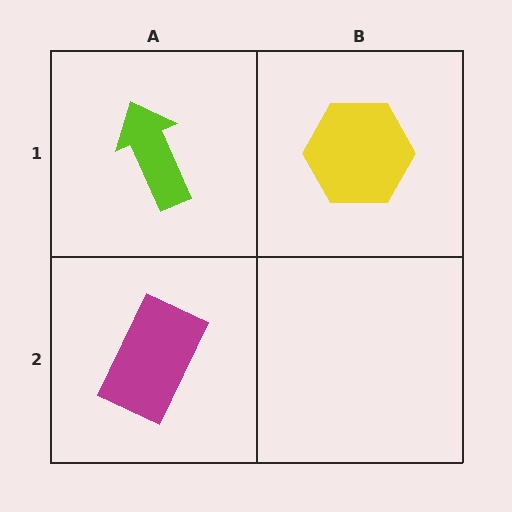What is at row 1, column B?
A yellow hexagon.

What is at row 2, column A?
A magenta rectangle.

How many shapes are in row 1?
2 shapes.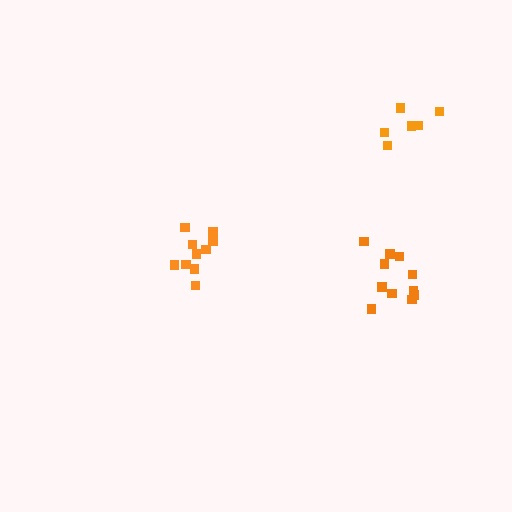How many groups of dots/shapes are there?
There are 3 groups.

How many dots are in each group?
Group 1: 10 dots, Group 2: 11 dots, Group 3: 6 dots (27 total).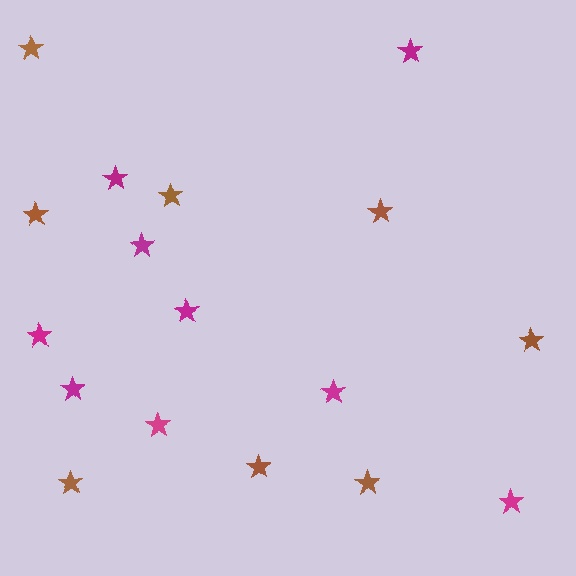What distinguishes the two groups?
There are 2 groups: one group of magenta stars (9) and one group of brown stars (8).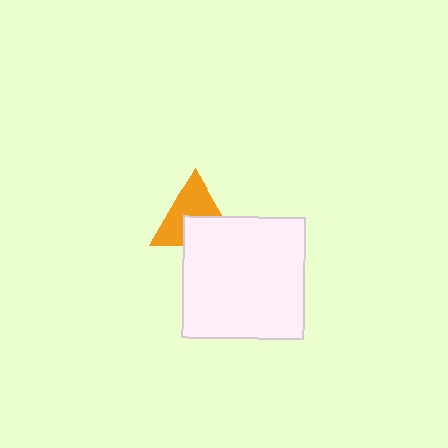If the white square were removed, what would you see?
You would see the complete orange triangle.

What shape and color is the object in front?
The object in front is a white square.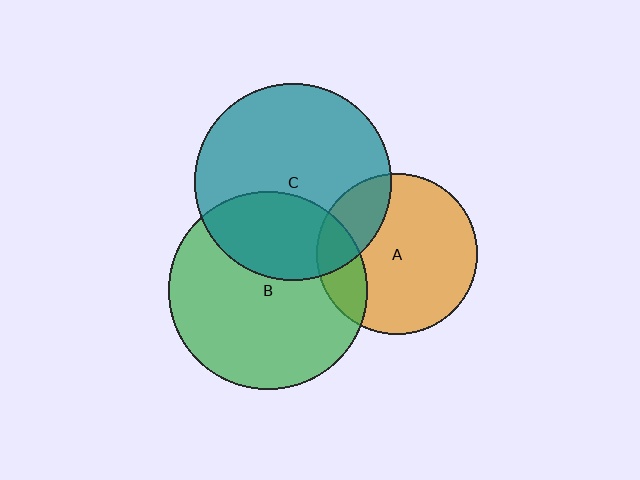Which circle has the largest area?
Circle B (green).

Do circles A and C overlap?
Yes.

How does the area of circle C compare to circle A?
Approximately 1.5 times.